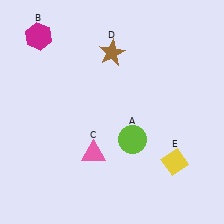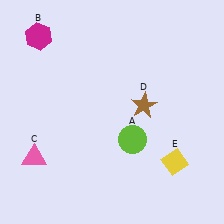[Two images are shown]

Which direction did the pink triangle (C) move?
The pink triangle (C) moved left.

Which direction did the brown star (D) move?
The brown star (D) moved down.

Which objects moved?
The objects that moved are: the pink triangle (C), the brown star (D).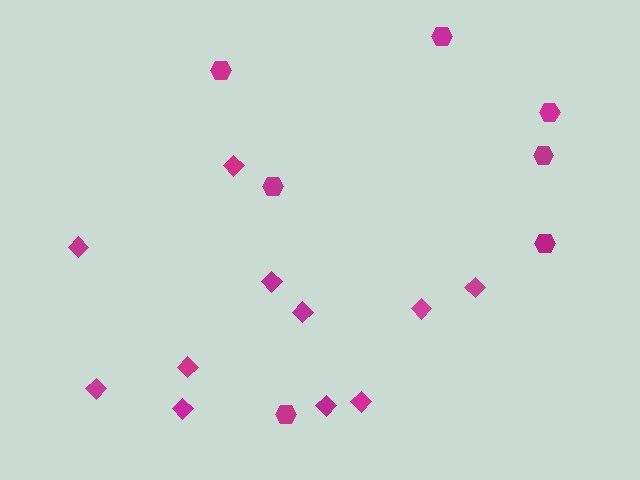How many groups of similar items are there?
There are 2 groups: one group of diamonds (11) and one group of hexagons (7).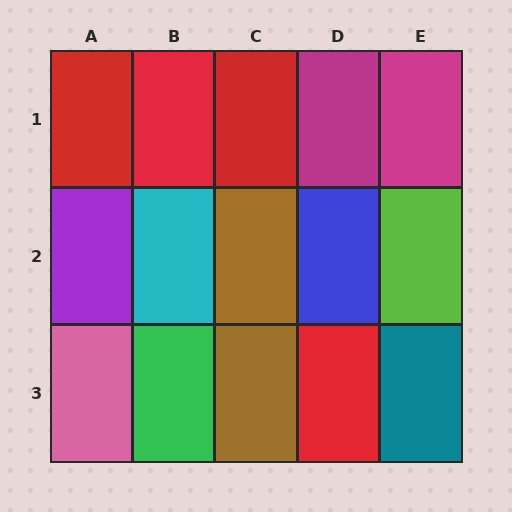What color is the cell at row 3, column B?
Green.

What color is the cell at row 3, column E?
Teal.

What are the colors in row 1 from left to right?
Red, red, red, magenta, magenta.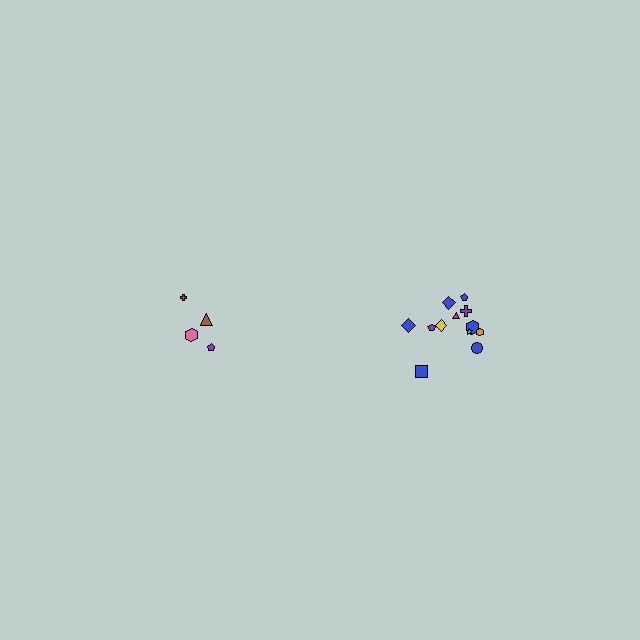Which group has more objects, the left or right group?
The right group.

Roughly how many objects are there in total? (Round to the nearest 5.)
Roughly 15 objects in total.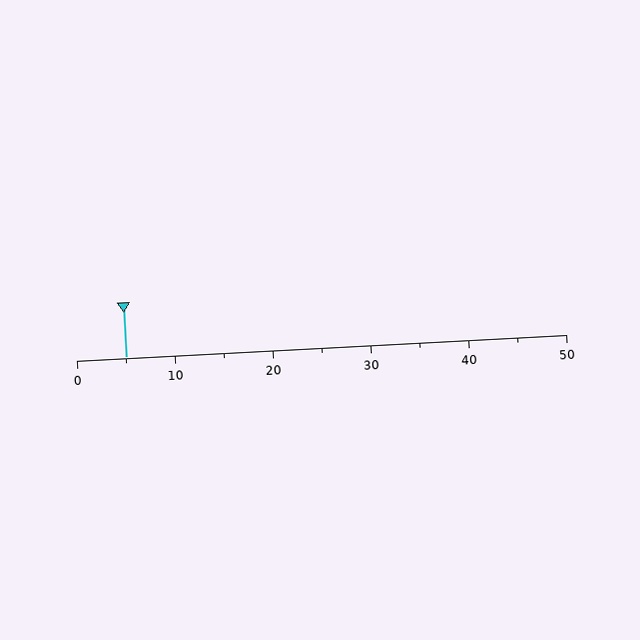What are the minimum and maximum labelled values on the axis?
The axis runs from 0 to 50.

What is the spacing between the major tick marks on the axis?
The major ticks are spaced 10 apart.